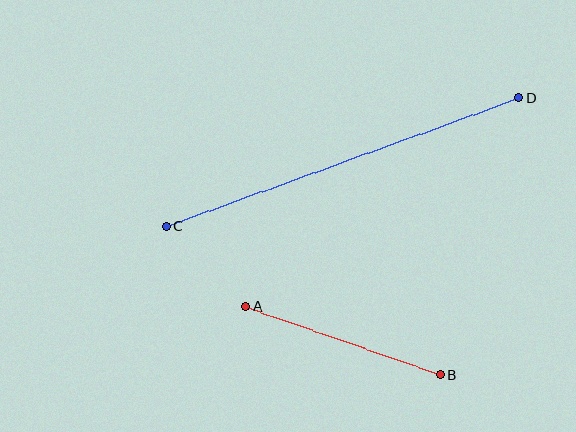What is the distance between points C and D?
The distance is approximately 376 pixels.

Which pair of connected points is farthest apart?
Points C and D are farthest apart.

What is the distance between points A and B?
The distance is approximately 206 pixels.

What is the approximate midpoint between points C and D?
The midpoint is at approximately (342, 162) pixels.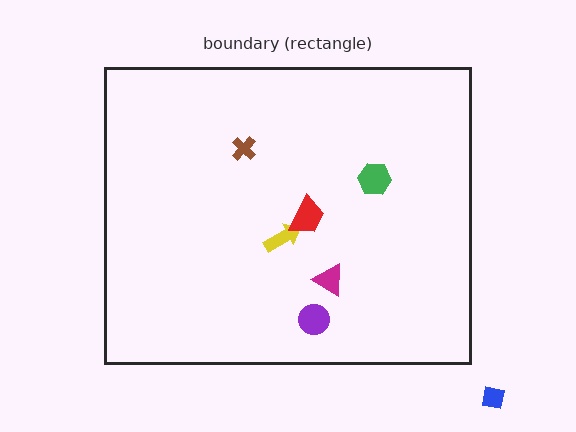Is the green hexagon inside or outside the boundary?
Inside.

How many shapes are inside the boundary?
6 inside, 1 outside.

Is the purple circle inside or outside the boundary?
Inside.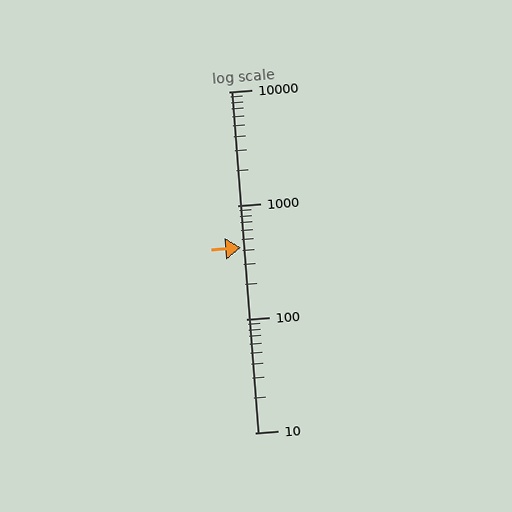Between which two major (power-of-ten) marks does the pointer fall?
The pointer is between 100 and 1000.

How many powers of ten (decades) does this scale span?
The scale spans 3 decades, from 10 to 10000.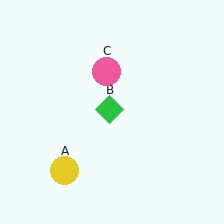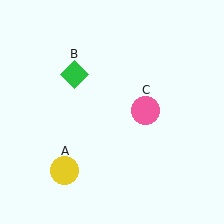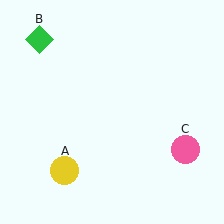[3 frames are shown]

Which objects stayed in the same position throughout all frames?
Yellow circle (object A) remained stationary.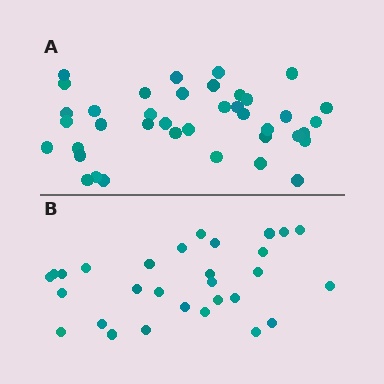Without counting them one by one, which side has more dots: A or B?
Region A (the top region) has more dots.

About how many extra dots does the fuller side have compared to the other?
Region A has roughly 10 or so more dots than region B.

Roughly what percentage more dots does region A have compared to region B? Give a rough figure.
About 35% more.